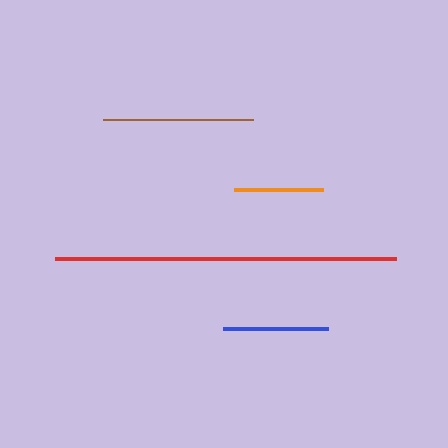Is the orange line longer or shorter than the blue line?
The blue line is longer than the orange line.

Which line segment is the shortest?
The orange line is the shortest at approximately 89 pixels.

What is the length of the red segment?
The red segment is approximately 341 pixels long.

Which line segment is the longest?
The red line is the longest at approximately 341 pixels.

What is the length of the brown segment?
The brown segment is approximately 150 pixels long.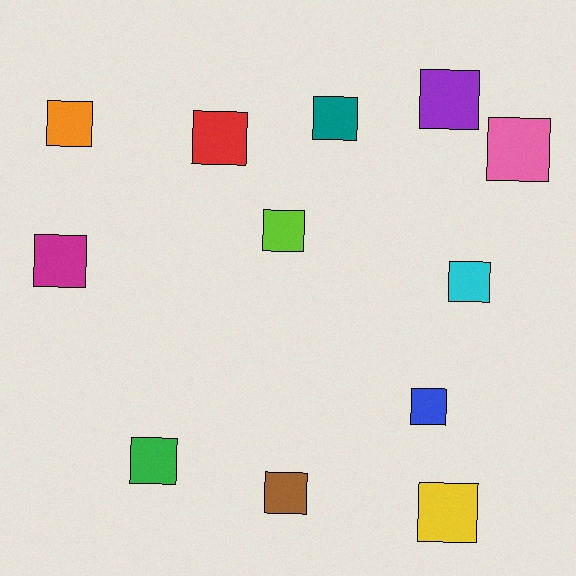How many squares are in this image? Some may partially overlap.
There are 12 squares.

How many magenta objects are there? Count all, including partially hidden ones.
There is 1 magenta object.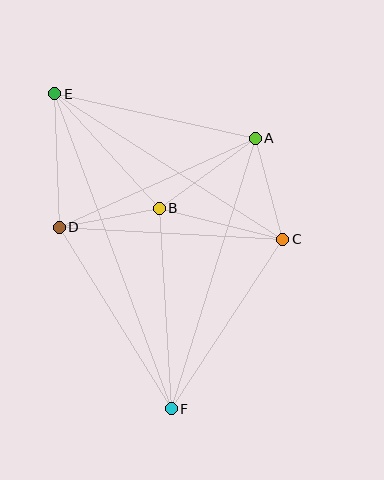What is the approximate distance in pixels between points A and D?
The distance between A and D is approximately 215 pixels.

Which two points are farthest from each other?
Points E and F are farthest from each other.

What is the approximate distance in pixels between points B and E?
The distance between B and E is approximately 155 pixels.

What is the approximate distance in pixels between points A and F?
The distance between A and F is approximately 283 pixels.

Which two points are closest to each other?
Points B and D are closest to each other.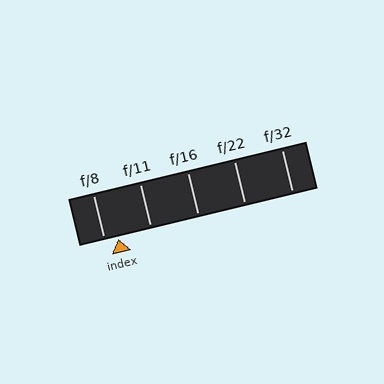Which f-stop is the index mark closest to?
The index mark is closest to f/8.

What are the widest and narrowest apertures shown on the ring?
The widest aperture shown is f/8 and the narrowest is f/32.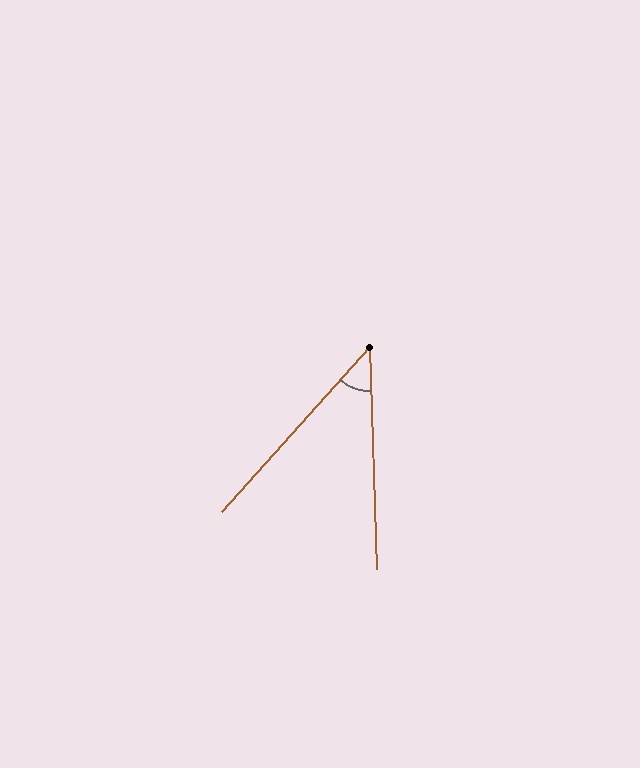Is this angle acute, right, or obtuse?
It is acute.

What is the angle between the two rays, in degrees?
Approximately 44 degrees.